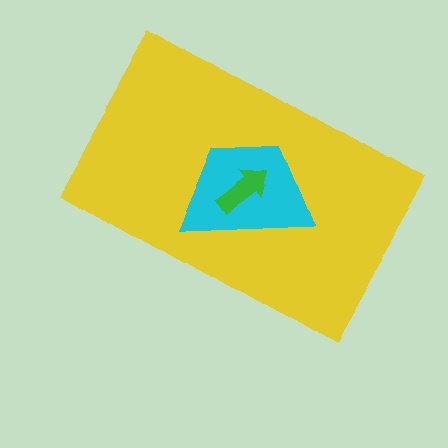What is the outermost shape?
The yellow rectangle.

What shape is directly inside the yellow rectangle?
The cyan trapezoid.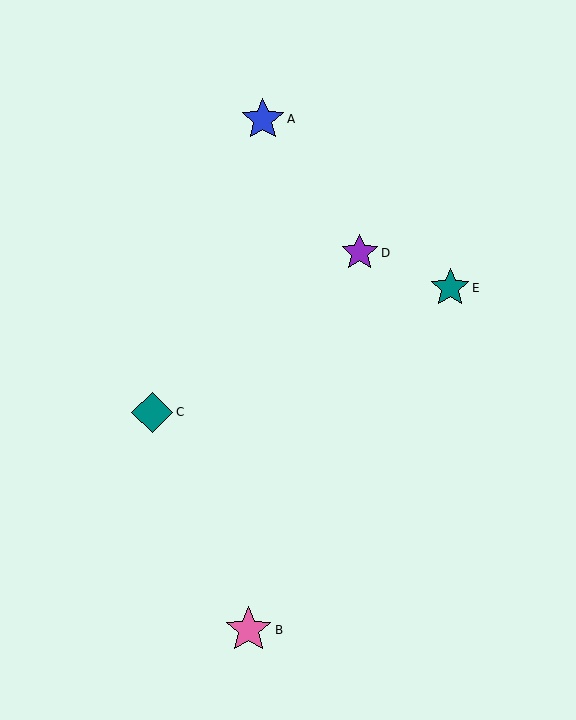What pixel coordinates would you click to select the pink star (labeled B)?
Click at (249, 630) to select the pink star B.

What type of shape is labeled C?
Shape C is a teal diamond.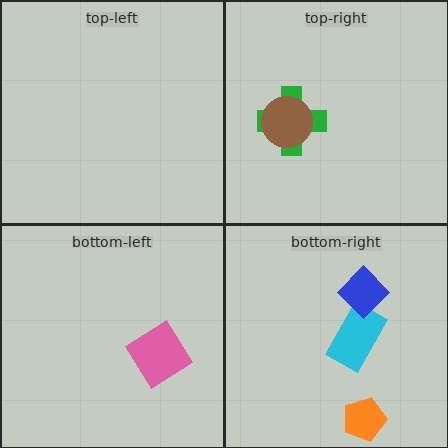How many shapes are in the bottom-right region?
3.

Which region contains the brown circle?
The top-right region.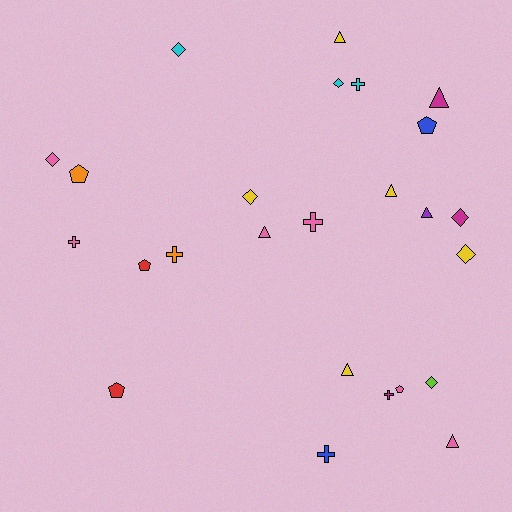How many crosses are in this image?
There are 6 crosses.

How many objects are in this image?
There are 25 objects.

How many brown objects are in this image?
There are no brown objects.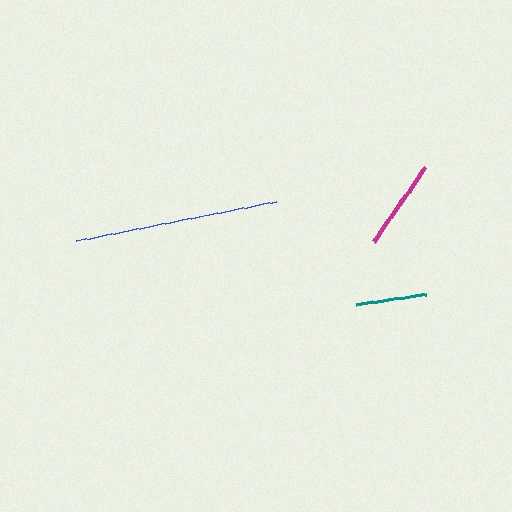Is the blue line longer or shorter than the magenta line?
The blue line is longer than the magenta line.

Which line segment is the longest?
The blue line is the longest at approximately 203 pixels.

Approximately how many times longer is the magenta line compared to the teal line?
The magenta line is approximately 1.3 times the length of the teal line.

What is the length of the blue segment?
The blue segment is approximately 203 pixels long.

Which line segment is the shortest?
The teal line is the shortest at approximately 70 pixels.